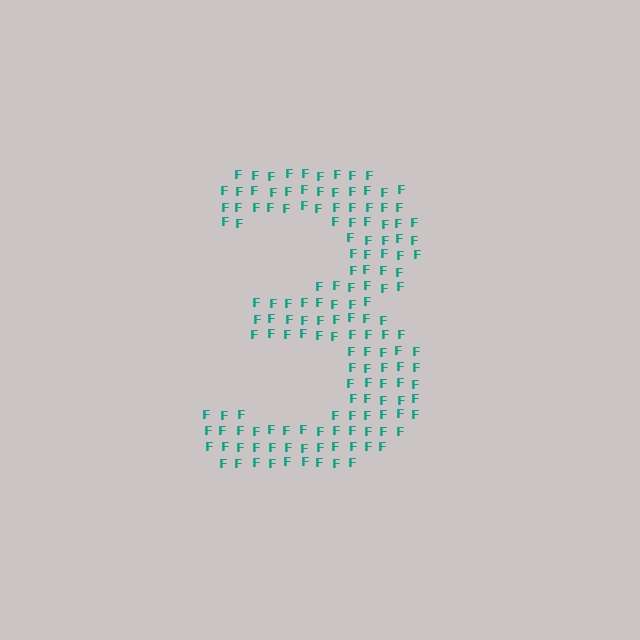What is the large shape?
The large shape is the digit 3.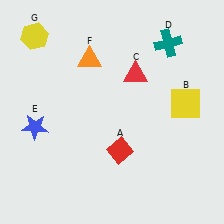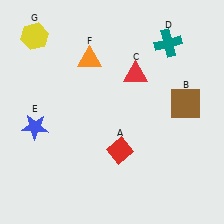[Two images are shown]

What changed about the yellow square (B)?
In Image 1, B is yellow. In Image 2, it changed to brown.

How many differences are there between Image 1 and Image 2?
There is 1 difference between the two images.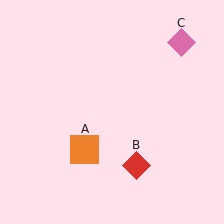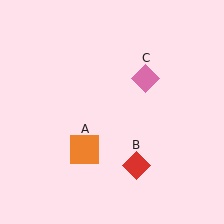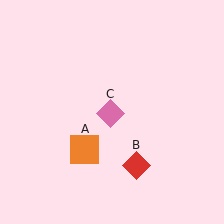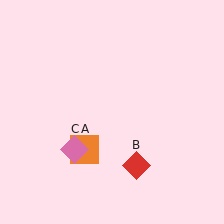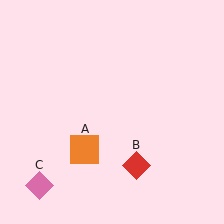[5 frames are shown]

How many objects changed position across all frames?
1 object changed position: pink diamond (object C).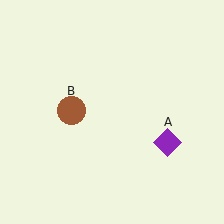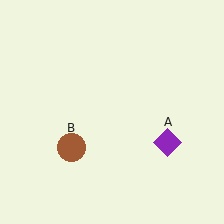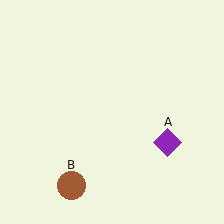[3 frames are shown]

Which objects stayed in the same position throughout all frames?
Purple diamond (object A) remained stationary.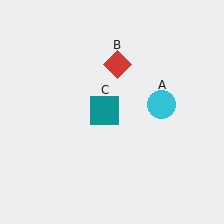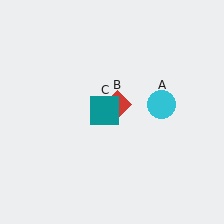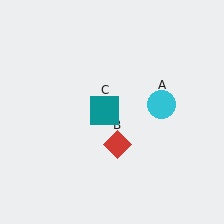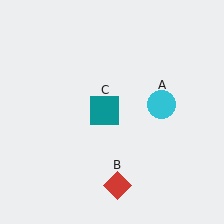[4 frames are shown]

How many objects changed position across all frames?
1 object changed position: red diamond (object B).